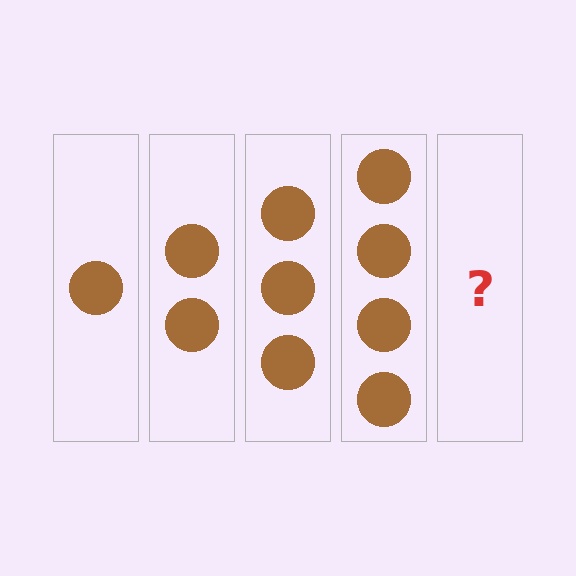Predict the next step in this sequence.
The next step is 5 circles.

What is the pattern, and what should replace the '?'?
The pattern is that each step adds one more circle. The '?' should be 5 circles.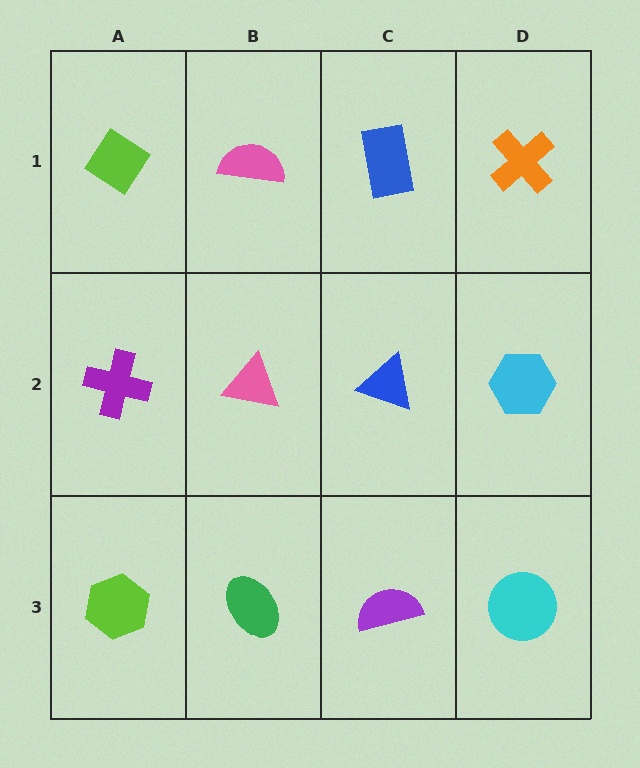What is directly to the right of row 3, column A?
A green ellipse.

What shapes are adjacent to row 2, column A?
A lime diamond (row 1, column A), a lime hexagon (row 3, column A), a pink triangle (row 2, column B).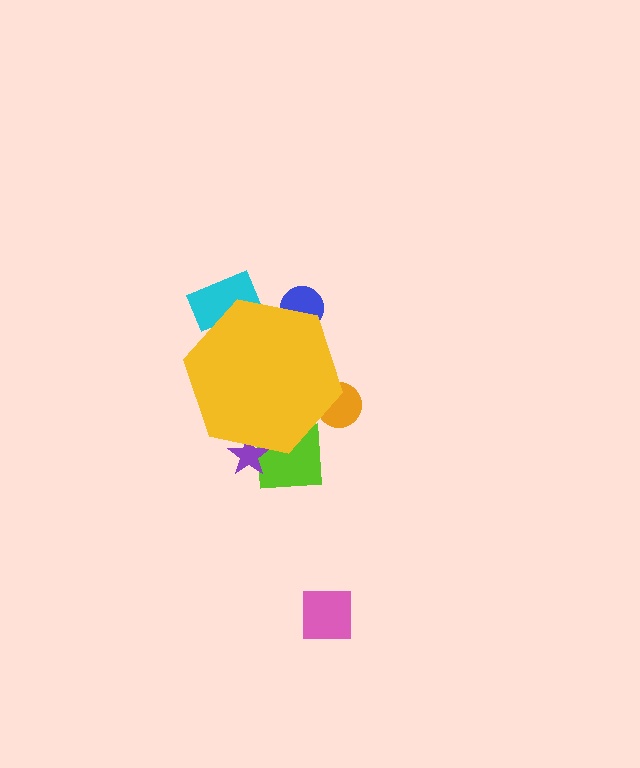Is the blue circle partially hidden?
Yes, the blue circle is partially hidden behind the yellow hexagon.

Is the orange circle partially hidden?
Yes, the orange circle is partially hidden behind the yellow hexagon.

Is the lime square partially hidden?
Yes, the lime square is partially hidden behind the yellow hexagon.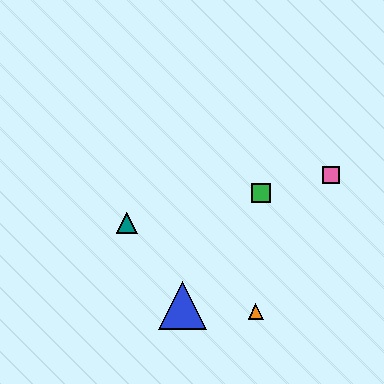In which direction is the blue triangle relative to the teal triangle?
The blue triangle is below the teal triangle.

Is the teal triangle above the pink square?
No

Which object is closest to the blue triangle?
The orange triangle is closest to the blue triangle.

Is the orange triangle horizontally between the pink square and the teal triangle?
Yes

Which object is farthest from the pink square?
The teal triangle is farthest from the pink square.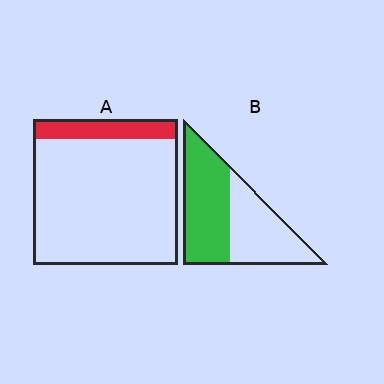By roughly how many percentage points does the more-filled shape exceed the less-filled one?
By roughly 40 percentage points (B over A).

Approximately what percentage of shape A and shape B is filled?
A is approximately 15% and B is approximately 55%.